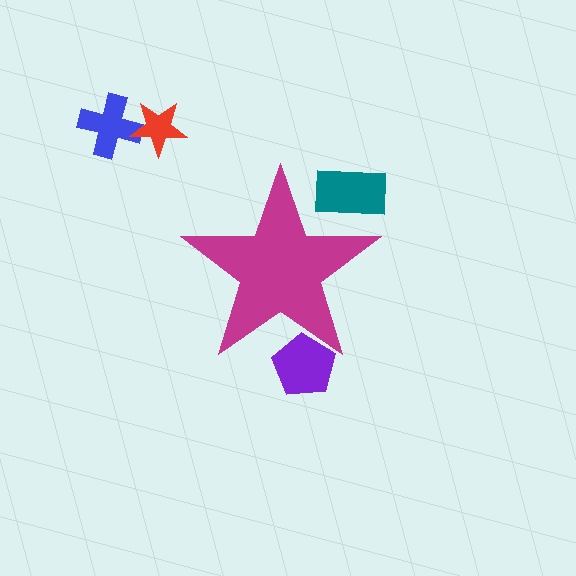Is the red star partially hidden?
No, the red star is fully visible.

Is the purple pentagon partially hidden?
Yes, the purple pentagon is partially hidden behind the magenta star.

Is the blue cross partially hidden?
No, the blue cross is fully visible.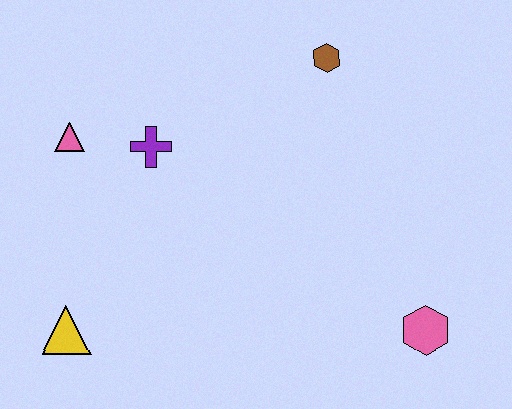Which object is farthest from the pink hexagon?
The pink triangle is farthest from the pink hexagon.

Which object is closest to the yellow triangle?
The pink triangle is closest to the yellow triangle.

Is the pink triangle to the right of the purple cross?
No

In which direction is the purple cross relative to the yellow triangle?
The purple cross is above the yellow triangle.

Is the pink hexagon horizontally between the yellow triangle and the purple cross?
No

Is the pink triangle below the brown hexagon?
Yes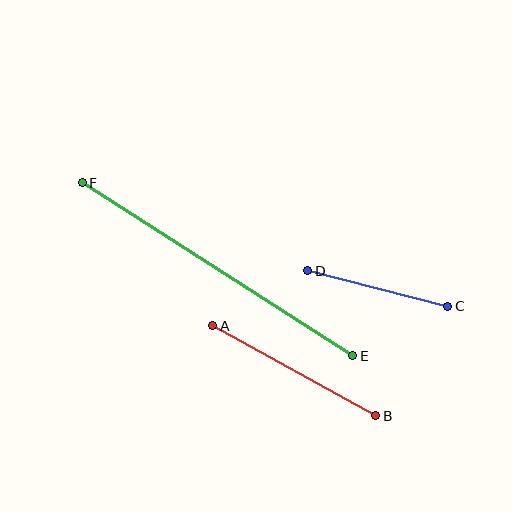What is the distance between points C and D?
The distance is approximately 145 pixels.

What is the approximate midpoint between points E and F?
The midpoint is at approximately (217, 269) pixels.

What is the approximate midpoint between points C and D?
The midpoint is at approximately (378, 289) pixels.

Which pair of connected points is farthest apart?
Points E and F are farthest apart.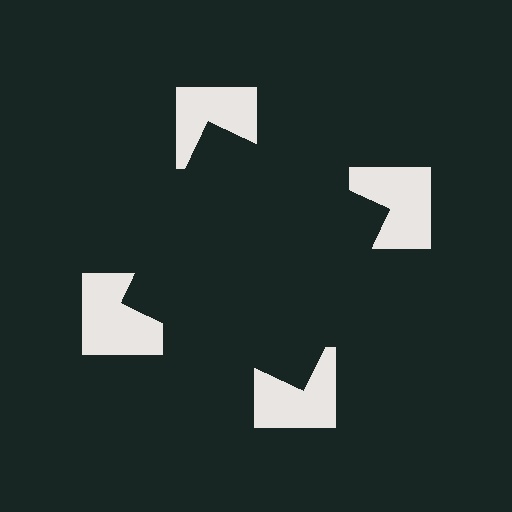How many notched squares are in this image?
There are 4 — one at each vertex of the illusory square.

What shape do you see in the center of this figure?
An illusory square — its edges are inferred from the aligned wedge cuts in the notched squares, not physically drawn.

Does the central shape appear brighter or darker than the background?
It typically appears slightly darker than the background, even though no actual brightness change is drawn.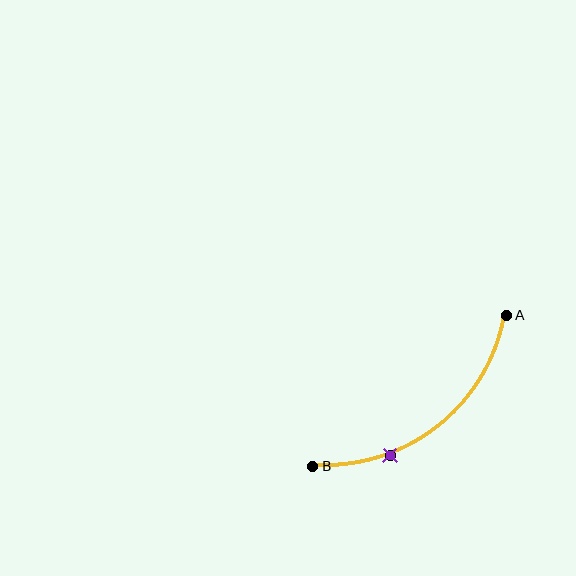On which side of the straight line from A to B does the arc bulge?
The arc bulges below and to the right of the straight line connecting A and B.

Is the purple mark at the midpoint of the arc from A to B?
No. The purple mark lies on the arc but is closer to endpoint B. The arc midpoint would be at the point on the curve equidistant along the arc from both A and B.